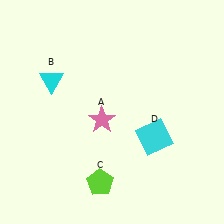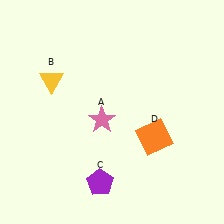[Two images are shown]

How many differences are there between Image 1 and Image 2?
There are 3 differences between the two images.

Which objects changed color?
B changed from cyan to yellow. C changed from lime to purple. D changed from cyan to orange.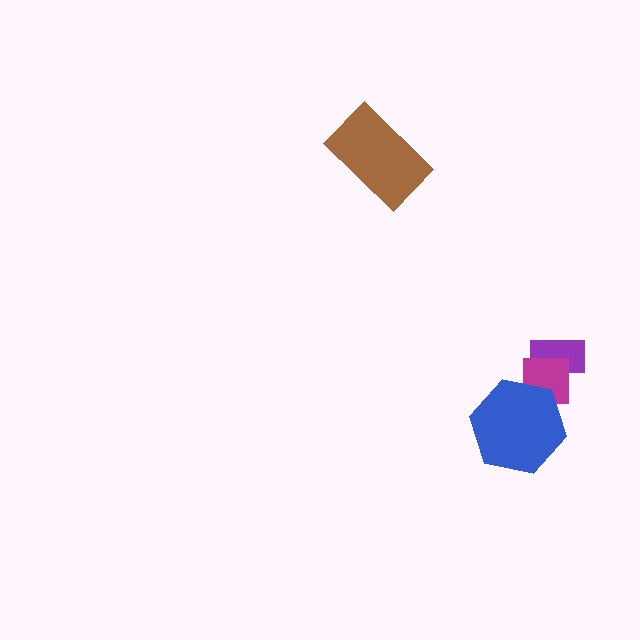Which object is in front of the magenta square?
The blue hexagon is in front of the magenta square.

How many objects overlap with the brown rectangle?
0 objects overlap with the brown rectangle.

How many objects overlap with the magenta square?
2 objects overlap with the magenta square.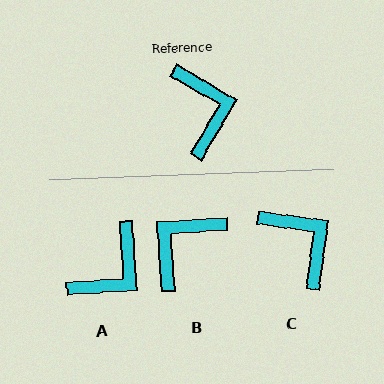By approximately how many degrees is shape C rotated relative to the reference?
Approximately 23 degrees counter-clockwise.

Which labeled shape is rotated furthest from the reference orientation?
B, about 124 degrees away.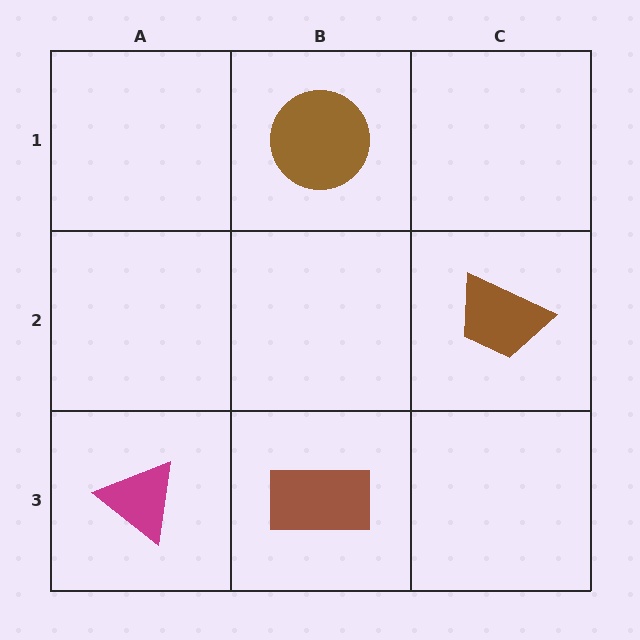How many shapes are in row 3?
2 shapes.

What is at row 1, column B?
A brown circle.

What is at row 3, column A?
A magenta triangle.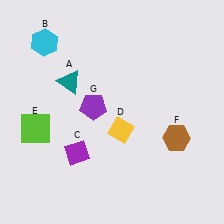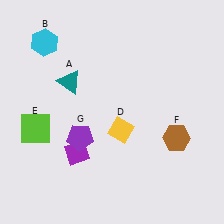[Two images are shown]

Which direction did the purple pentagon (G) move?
The purple pentagon (G) moved down.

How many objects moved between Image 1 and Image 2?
1 object moved between the two images.